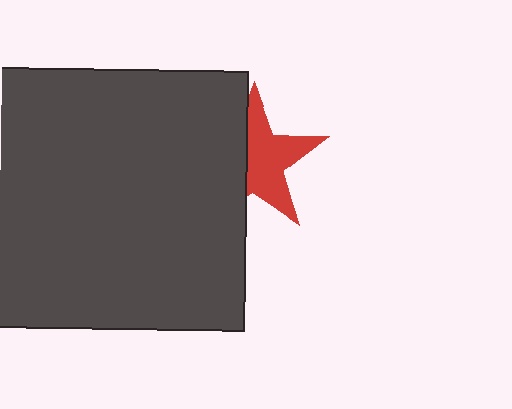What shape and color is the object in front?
The object in front is a dark gray square.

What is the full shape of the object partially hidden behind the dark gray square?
The partially hidden object is a red star.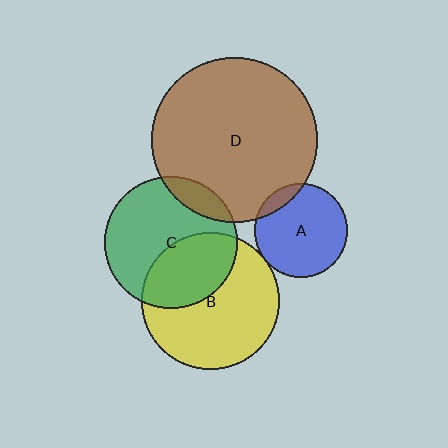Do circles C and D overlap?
Yes.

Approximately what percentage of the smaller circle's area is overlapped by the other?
Approximately 10%.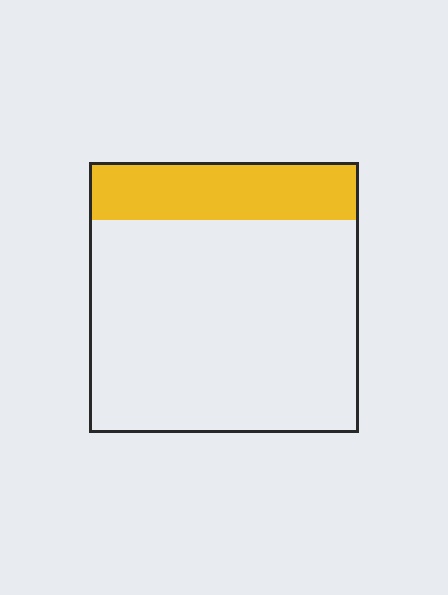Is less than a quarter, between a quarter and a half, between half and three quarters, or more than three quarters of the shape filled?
Less than a quarter.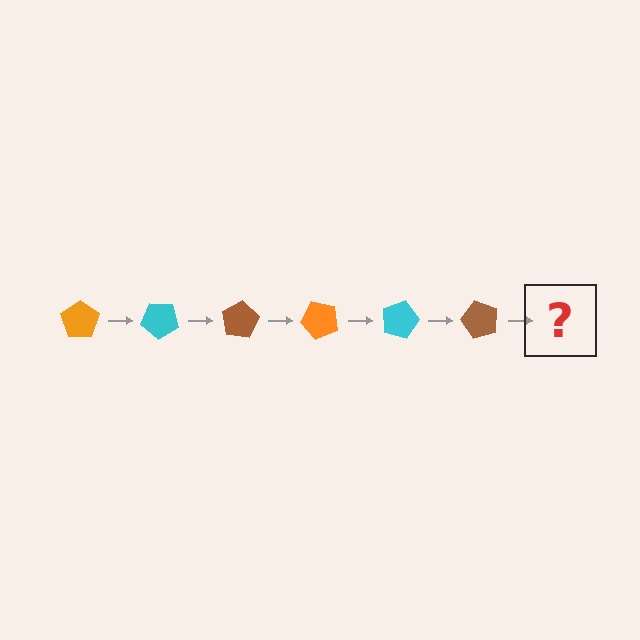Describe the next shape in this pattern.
It should be an orange pentagon, rotated 240 degrees from the start.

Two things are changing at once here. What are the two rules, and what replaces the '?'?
The two rules are that it rotates 40 degrees each step and the color cycles through orange, cyan, and brown. The '?' should be an orange pentagon, rotated 240 degrees from the start.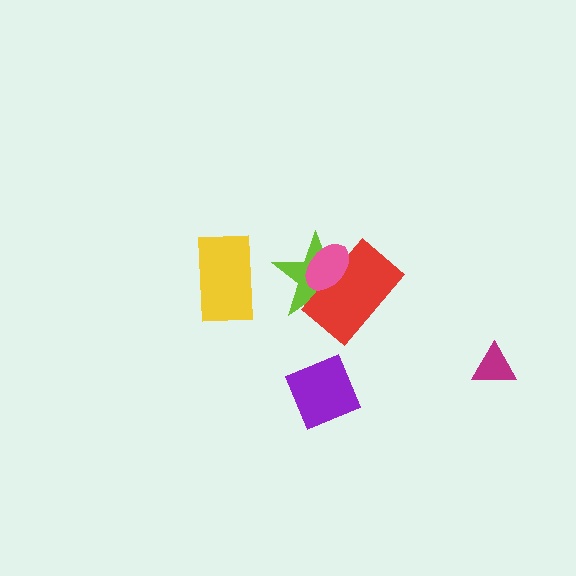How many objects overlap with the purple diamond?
0 objects overlap with the purple diamond.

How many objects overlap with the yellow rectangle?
0 objects overlap with the yellow rectangle.